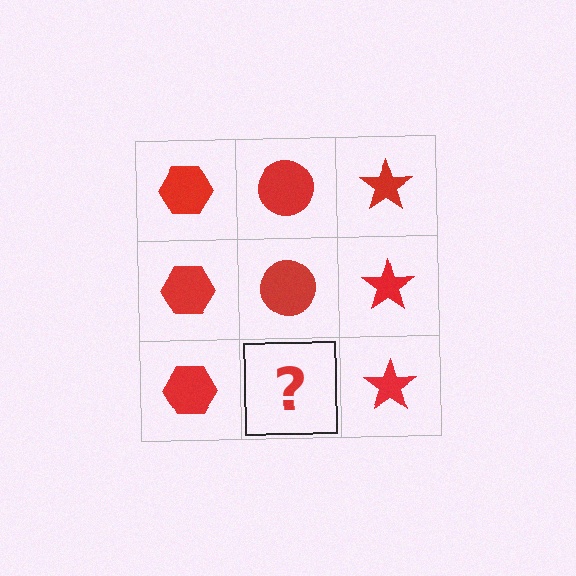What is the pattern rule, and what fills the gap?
The rule is that each column has a consistent shape. The gap should be filled with a red circle.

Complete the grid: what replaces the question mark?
The question mark should be replaced with a red circle.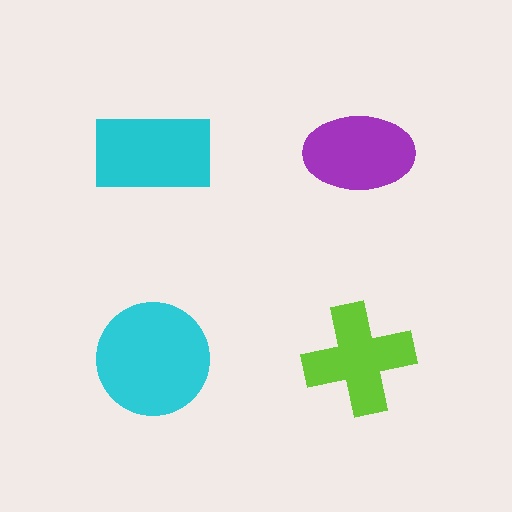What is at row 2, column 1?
A cyan circle.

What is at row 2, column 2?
A lime cross.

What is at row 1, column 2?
A purple ellipse.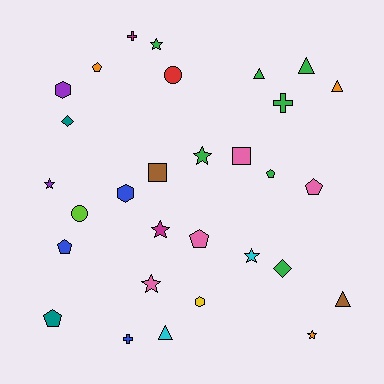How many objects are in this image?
There are 30 objects.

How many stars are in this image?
There are 7 stars.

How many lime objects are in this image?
There is 1 lime object.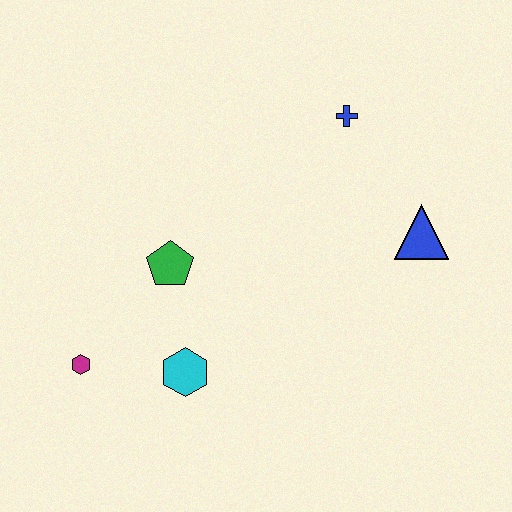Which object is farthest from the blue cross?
The magenta hexagon is farthest from the blue cross.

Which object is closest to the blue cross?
The blue triangle is closest to the blue cross.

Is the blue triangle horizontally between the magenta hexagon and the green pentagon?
No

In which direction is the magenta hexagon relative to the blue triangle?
The magenta hexagon is to the left of the blue triangle.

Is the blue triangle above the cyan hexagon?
Yes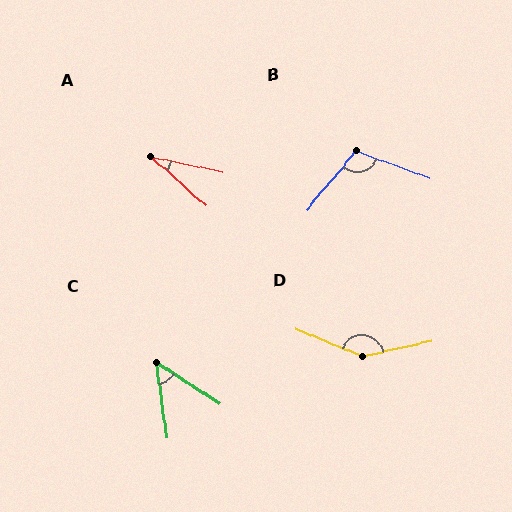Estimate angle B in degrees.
Approximately 109 degrees.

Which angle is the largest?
D, at approximately 145 degrees.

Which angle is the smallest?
A, at approximately 30 degrees.